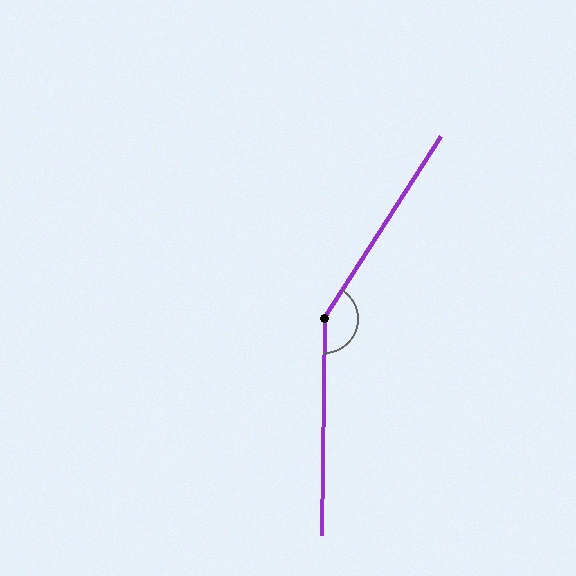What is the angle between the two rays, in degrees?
Approximately 148 degrees.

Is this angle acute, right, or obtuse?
It is obtuse.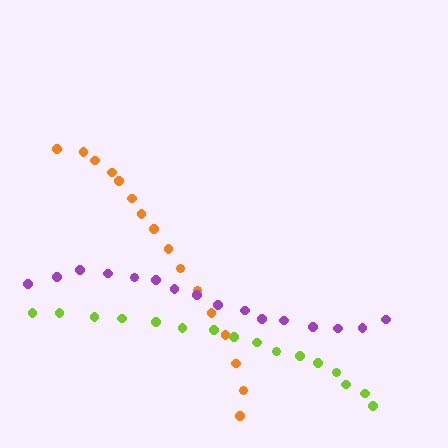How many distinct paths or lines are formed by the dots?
There are 3 distinct paths.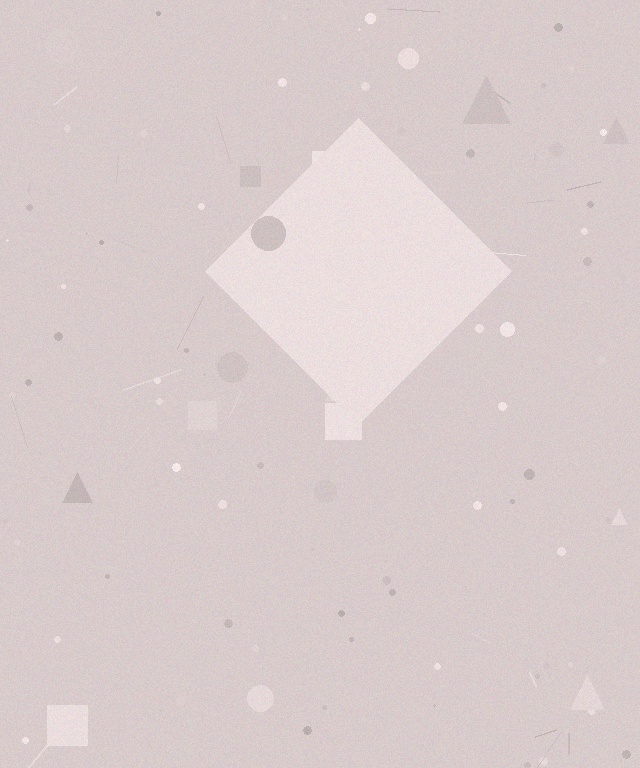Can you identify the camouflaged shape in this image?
The camouflaged shape is a diamond.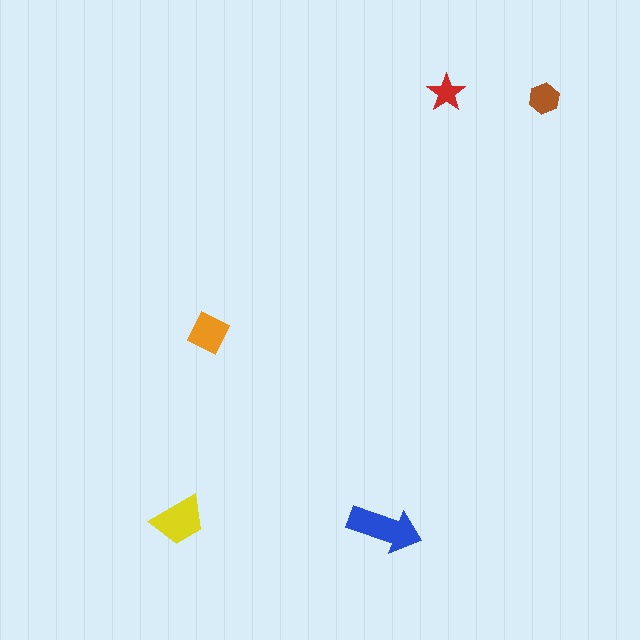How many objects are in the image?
There are 5 objects in the image.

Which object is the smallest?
The red star.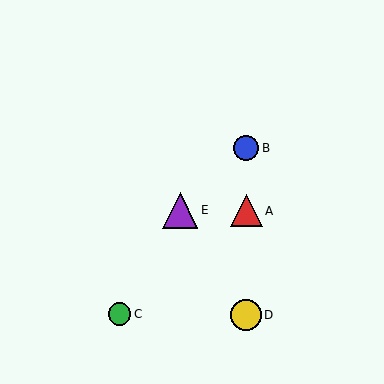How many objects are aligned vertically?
3 objects (A, B, D) are aligned vertically.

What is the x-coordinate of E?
Object E is at x≈180.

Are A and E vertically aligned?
No, A is at x≈246 and E is at x≈180.